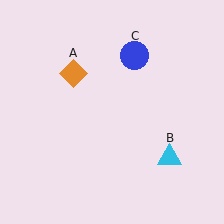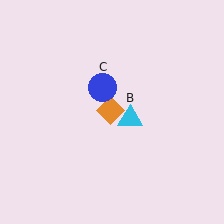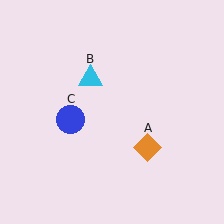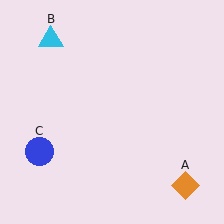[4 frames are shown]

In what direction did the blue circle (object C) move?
The blue circle (object C) moved down and to the left.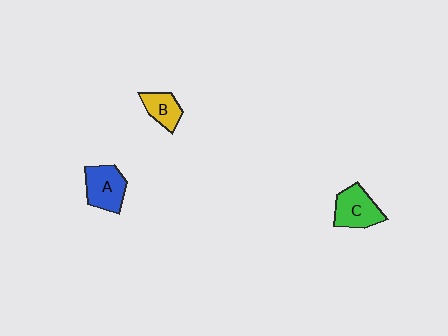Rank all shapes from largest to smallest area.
From largest to smallest: A (blue), C (green), B (yellow).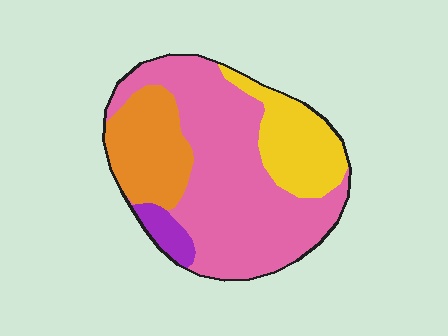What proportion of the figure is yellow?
Yellow takes up about one fifth (1/5) of the figure.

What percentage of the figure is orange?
Orange takes up about one fifth (1/5) of the figure.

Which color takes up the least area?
Purple, at roughly 5%.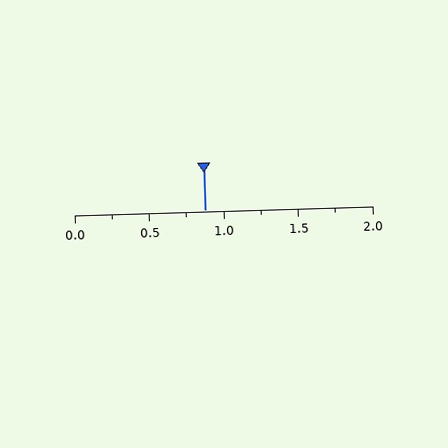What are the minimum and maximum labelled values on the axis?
The axis runs from 0.0 to 2.0.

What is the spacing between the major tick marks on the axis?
The major ticks are spaced 0.5 apart.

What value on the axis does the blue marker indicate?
The marker indicates approximately 0.88.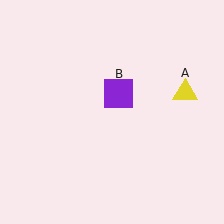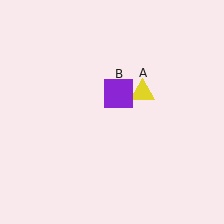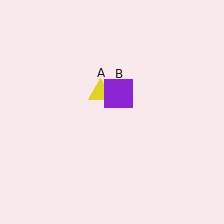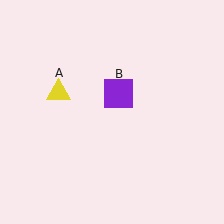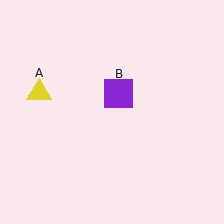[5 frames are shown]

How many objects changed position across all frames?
1 object changed position: yellow triangle (object A).